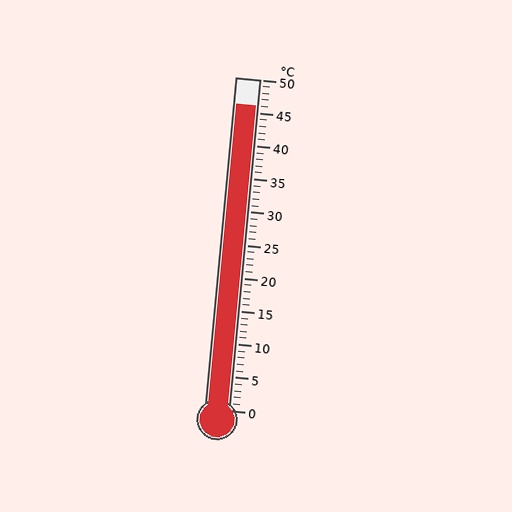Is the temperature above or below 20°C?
The temperature is above 20°C.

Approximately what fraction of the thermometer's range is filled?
The thermometer is filled to approximately 90% of its range.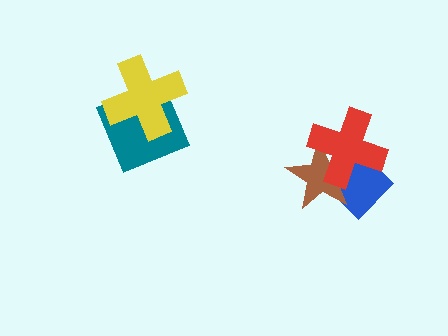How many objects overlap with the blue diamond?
2 objects overlap with the blue diamond.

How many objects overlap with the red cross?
2 objects overlap with the red cross.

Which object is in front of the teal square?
The yellow cross is in front of the teal square.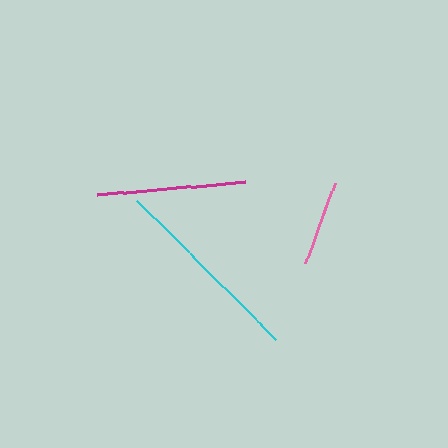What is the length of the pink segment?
The pink segment is approximately 85 pixels long.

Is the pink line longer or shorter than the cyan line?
The cyan line is longer than the pink line.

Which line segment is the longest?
The cyan line is the longest at approximately 196 pixels.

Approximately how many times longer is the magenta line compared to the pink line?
The magenta line is approximately 1.7 times the length of the pink line.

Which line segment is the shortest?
The pink line is the shortest at approximately 85 pixels.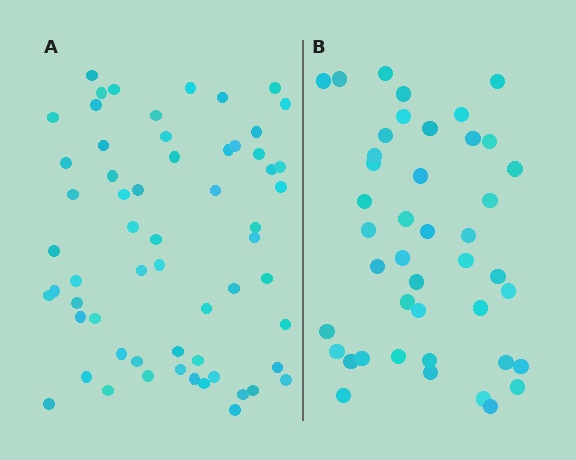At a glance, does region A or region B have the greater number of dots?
Region A (the left region) has more dots.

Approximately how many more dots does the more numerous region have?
Region A has approximately 15 more dots than region B.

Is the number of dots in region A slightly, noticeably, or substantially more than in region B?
Region A has noticeably more, but not dramatically so. The ratio is roughly 1.4 to 1.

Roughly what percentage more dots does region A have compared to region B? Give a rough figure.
About 40% more.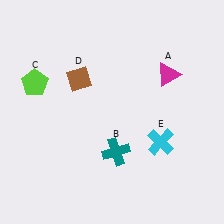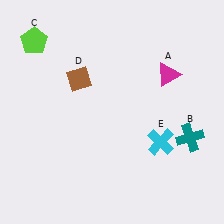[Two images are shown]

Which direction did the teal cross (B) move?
The teal cross (B) moved right.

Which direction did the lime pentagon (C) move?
The lime pentagon (C) moved up.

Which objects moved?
The objects that moved are: the teal cross (B), the lime pentagon (C).